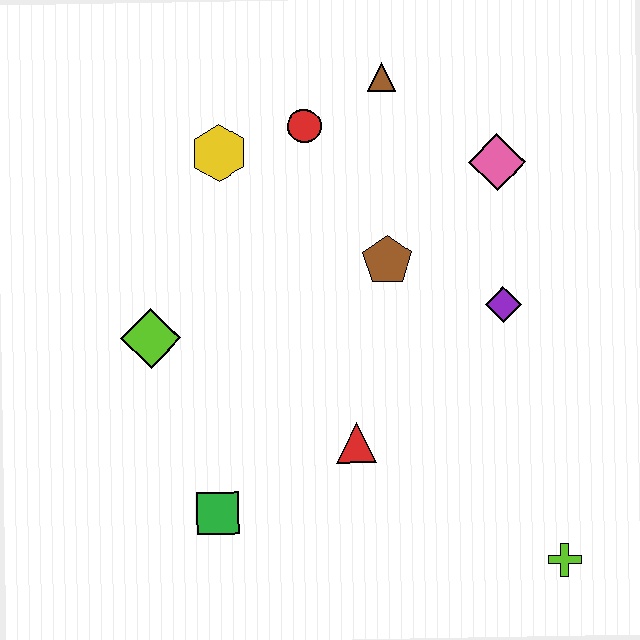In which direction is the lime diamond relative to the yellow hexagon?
The lime diamond is below the yellow hexagon.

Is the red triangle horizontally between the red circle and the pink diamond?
Yes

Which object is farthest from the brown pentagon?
The lime cross is farthest from the brown pentagon.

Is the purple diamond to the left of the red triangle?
No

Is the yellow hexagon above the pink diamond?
Yes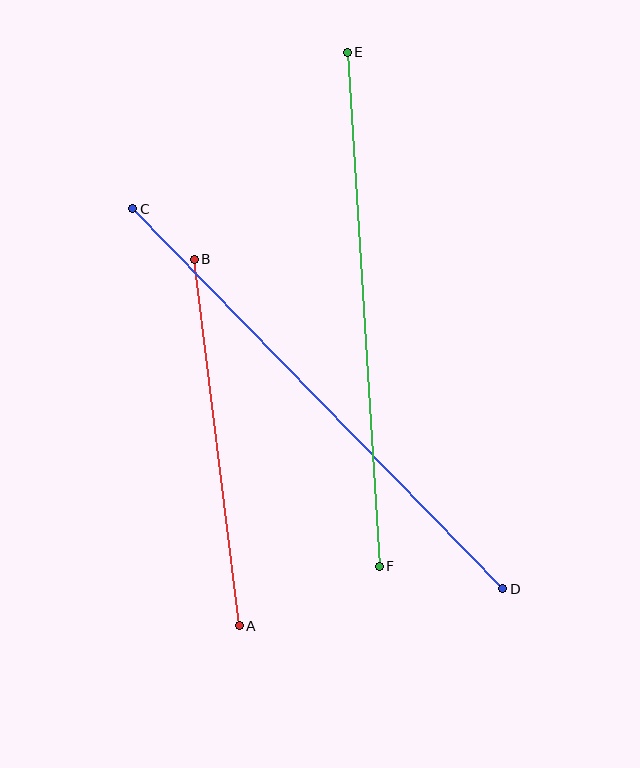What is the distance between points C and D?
The distance is approximately 530 pixels.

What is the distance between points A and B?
The distance is approximately 370 pixels.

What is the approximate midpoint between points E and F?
The midpoint is at approximately (363, 309) pixels.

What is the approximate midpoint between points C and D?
The midpoint is at approximately (318, 399) pixels.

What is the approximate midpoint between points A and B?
The midpoint is at approximately (217, 442) pixels.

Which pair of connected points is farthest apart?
Points C and D are farthest apart.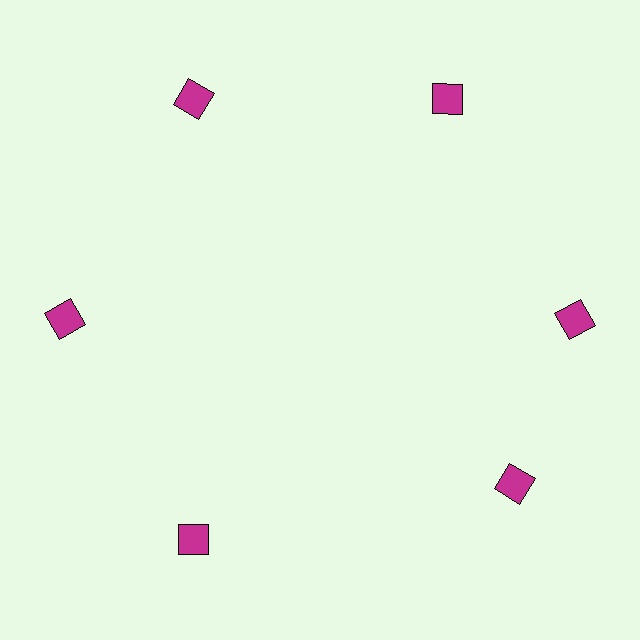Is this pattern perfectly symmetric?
No. The 6 magenta squares are arranged in a ring, but one element near the 5 o'clock position is rotated out of alignment along the ring, breaking the 6-fold rotational symmetry.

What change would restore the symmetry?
The symmetry would be restored by rotating it back into even spacing with its neighbors so that all 6 squares sit at equal angles and equal distance from the center.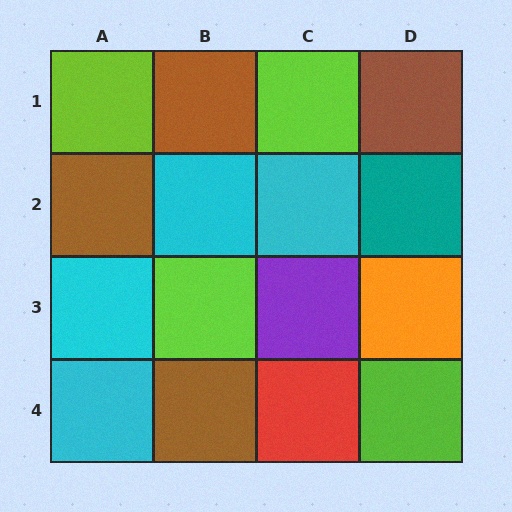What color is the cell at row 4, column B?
Brown.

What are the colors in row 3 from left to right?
Cyan, lime, purple, orange.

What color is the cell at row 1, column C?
Lime.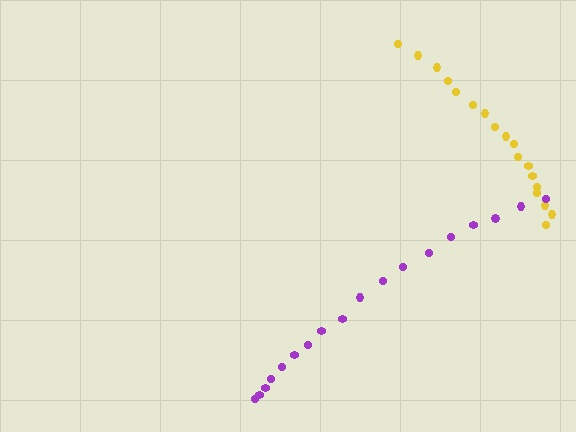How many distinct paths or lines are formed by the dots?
There are 2 distinct paths.